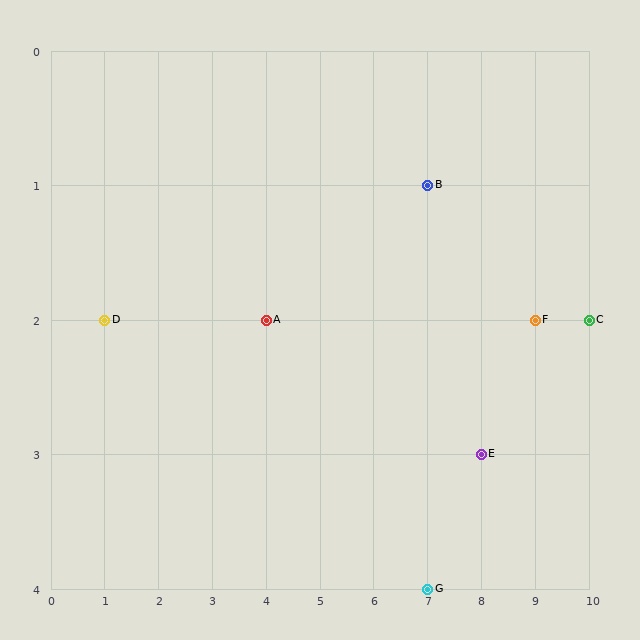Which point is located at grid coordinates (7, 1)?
Point B is at (7, 1).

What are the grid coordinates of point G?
Point G is at grid coordinates (7, 4).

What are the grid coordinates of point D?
Point D is at grid coordinates (1, 2).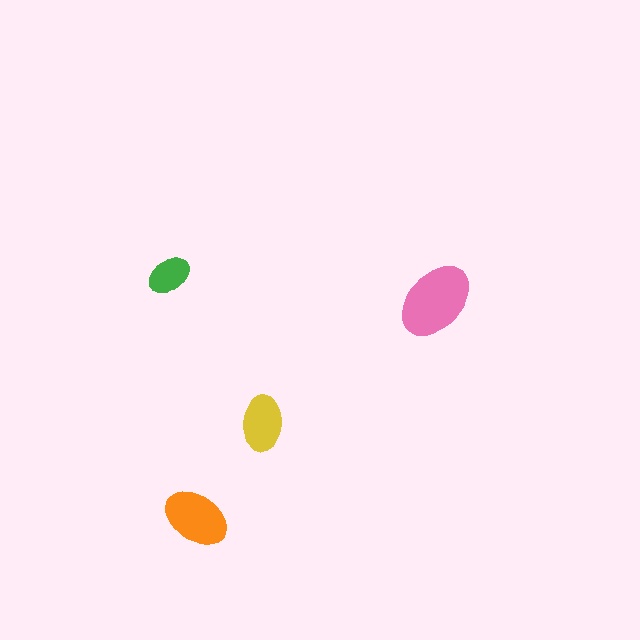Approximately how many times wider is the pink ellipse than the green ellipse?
About 2 times wider.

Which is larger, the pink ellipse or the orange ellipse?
The pink one.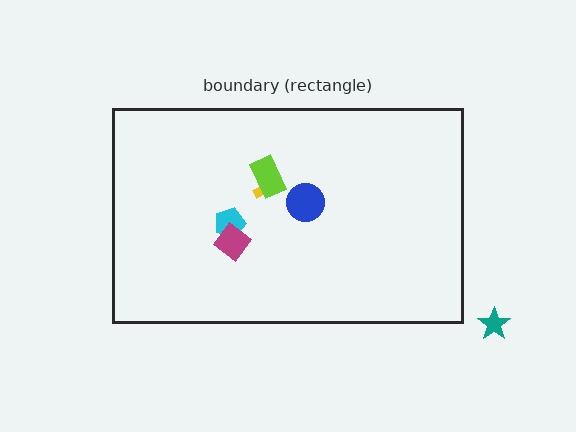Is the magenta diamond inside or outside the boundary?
Inside.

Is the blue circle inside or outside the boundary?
Inside.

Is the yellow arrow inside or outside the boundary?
Inside.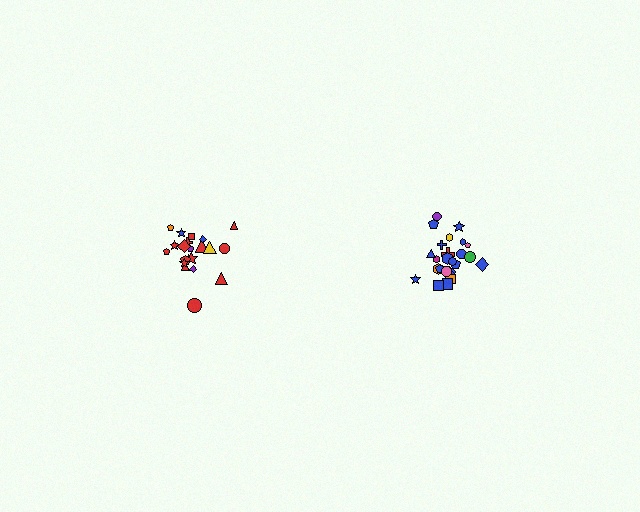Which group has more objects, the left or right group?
The right group.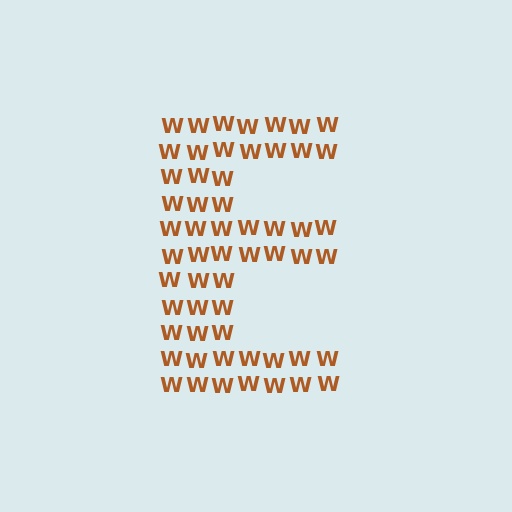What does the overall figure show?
The overall figure shows the letter E.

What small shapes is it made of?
It is made of small letter W's.